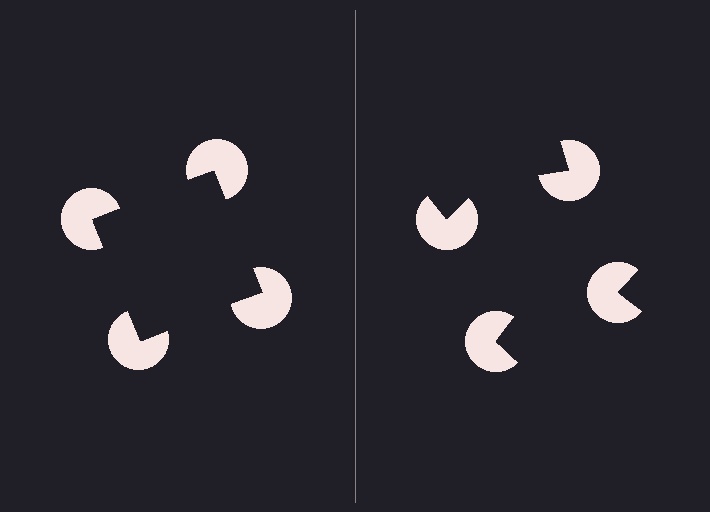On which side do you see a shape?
An illusory square appears on the left side. On the right side the wedge cuts are rotated, so no coherent shape forms.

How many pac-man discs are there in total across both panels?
8 — 4 on each side.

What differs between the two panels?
The pac-man discs are positioned identically on both sides; only the wedge orientations differ. On the left they align to a square; on the right they are misaligned.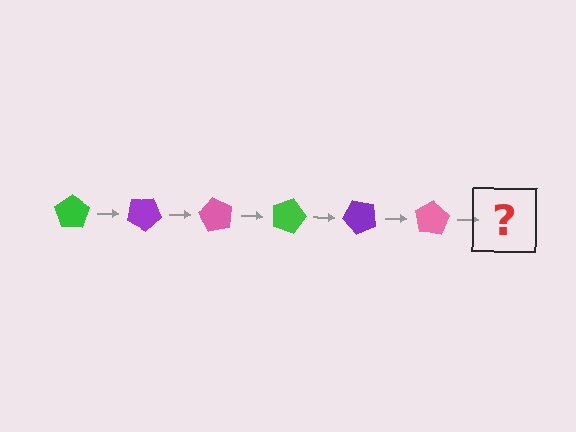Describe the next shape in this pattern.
It should be a green pentagon, rotated 180 degrees from the start.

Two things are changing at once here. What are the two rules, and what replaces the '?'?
The two rules are that it rotates 30 degrees each step and the color cycles through green, purple, and pink. The '?' should be a green pentagon, rotated 180 degrees from the start.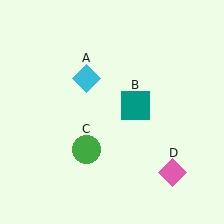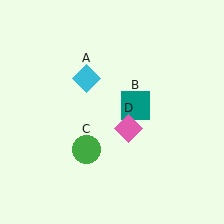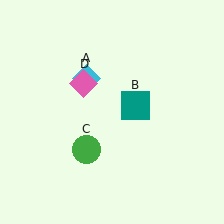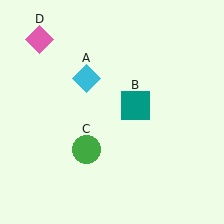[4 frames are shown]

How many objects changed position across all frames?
1 object changed position: pink diamond (object D).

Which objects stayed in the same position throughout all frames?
Cyan diamond (object A) and teal square (object B) and green circle (object C) remained stationary.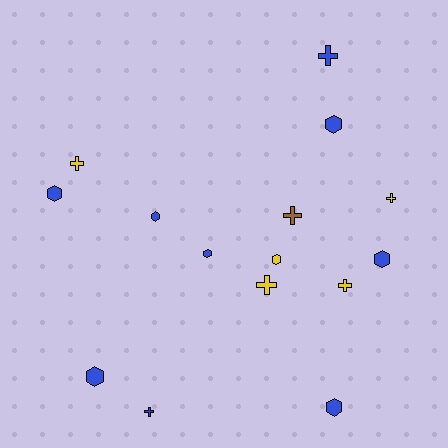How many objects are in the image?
There are 15 objects.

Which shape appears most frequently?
Hexagon, with 8 objects.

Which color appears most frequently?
Blue, with 9 objects.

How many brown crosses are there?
There is 1 brown cross.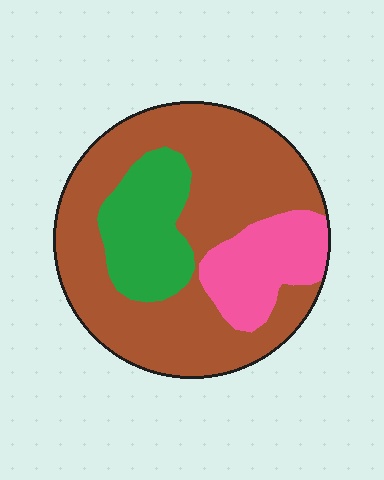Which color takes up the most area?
Brown, at roughly 65%.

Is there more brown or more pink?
Brown.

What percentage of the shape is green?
Green takes up between a sixth and a third of the shape.